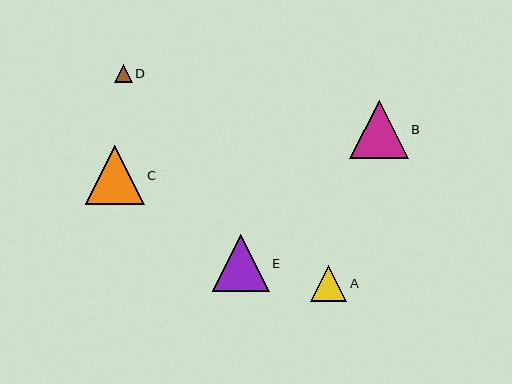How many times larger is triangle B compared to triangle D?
Triangle B is approximately 3.2 times the size of triangle D.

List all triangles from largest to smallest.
From largest to smallest: C, B, E, A, D.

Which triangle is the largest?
Triangle C is the largest with a size of approximately 59 pixels.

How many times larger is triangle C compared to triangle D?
Triangle C is approximately 3.3 times the size of triangle D.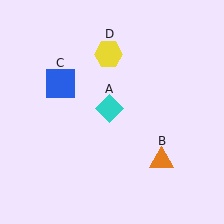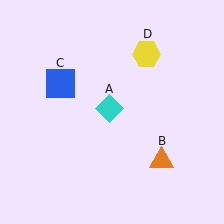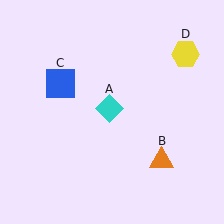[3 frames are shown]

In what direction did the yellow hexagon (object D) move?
The yellow hexagon (object D) moved right.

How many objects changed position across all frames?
1 object changed position: yellow hexagon (object D).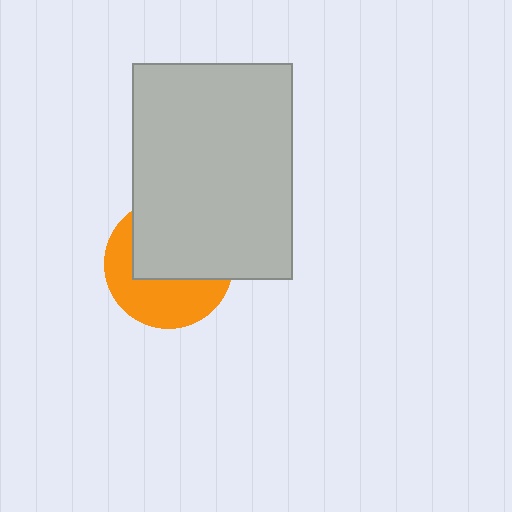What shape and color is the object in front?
The object in front is a light gray rectangle.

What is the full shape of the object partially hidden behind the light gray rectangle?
The partially hidden object is an orange circle.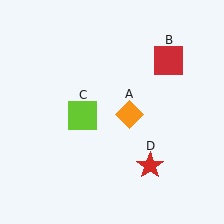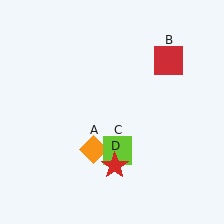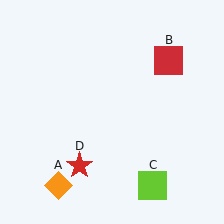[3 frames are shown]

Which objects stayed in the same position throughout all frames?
Red square (object B) remained stationary.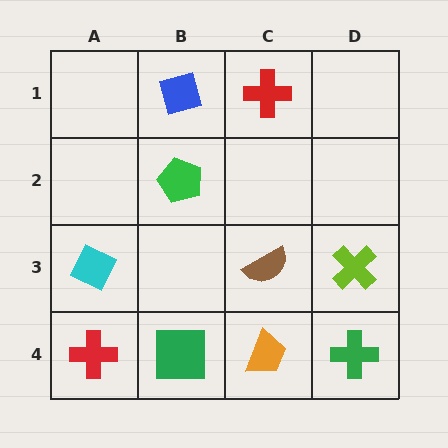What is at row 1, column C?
A red cross.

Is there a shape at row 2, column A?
No, that cell is empty.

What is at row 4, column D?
A green cross.